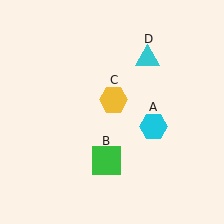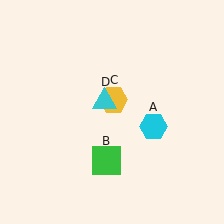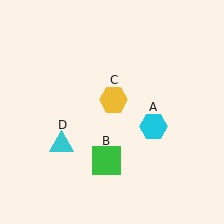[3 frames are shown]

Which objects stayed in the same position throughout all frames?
Cyan hexagon (object A) and green square (object B) and yellow hexagon (object C) remained stationary.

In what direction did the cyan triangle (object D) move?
The cyan triangle (object D) moved down and to the left.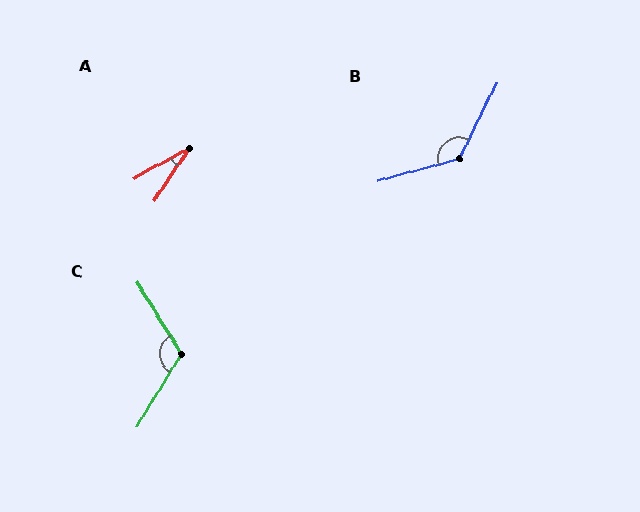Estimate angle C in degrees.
Approximately 117 degrees.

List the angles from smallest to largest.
A (28°), C (117°), B (132°).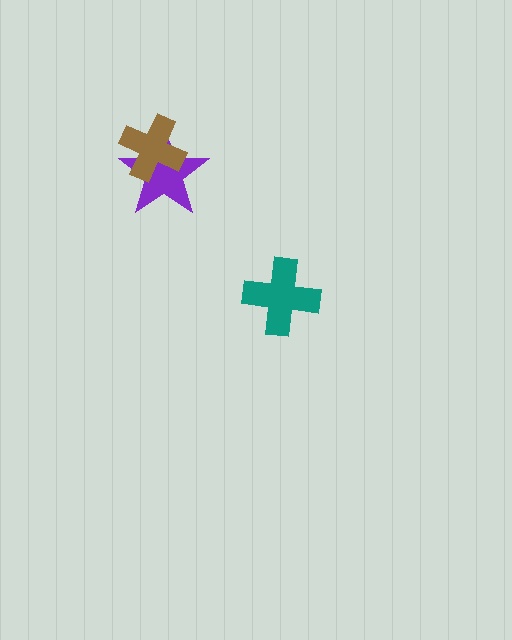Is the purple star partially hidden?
Yes, it is partially covered by another shape.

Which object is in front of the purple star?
The brown cross is in front of the purple star.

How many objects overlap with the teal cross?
0 objects overlap with the teal cross.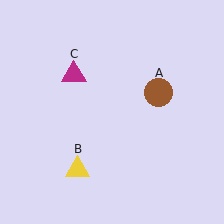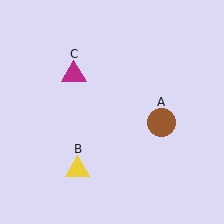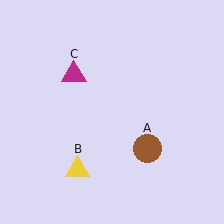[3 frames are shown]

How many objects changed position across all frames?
1 object changed position: brown circle (object A).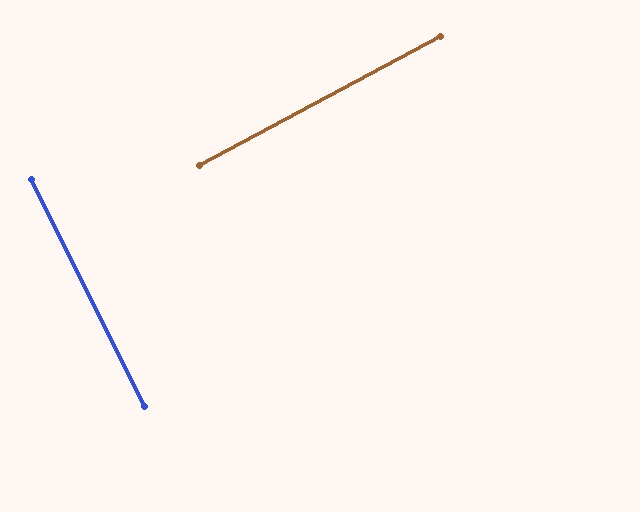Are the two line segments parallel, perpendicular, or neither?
Perpendicular — they meet at approximately 88°.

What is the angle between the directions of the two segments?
Approximately 88 degrees.